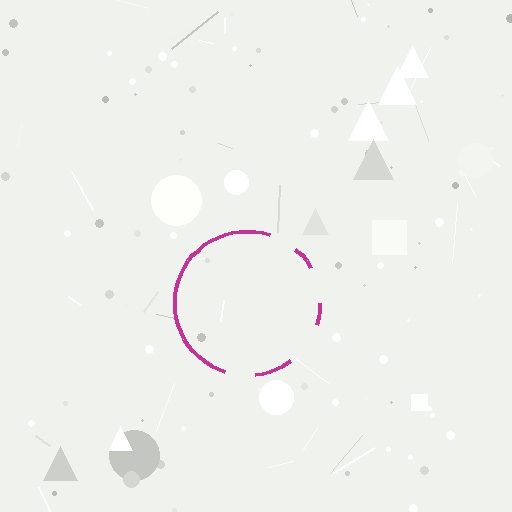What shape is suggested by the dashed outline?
The dashed outline suggests a circle.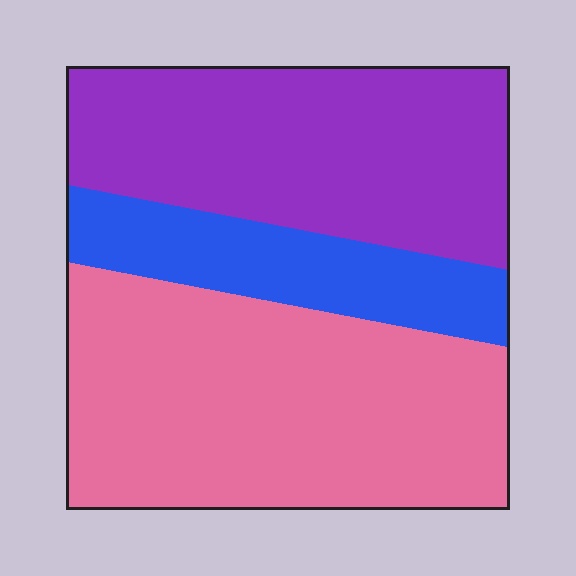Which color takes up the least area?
Blue, at roughly 15%.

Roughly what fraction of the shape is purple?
Purple takes up between a third and a half of the shape.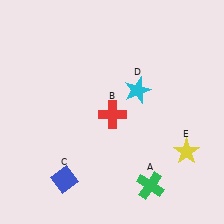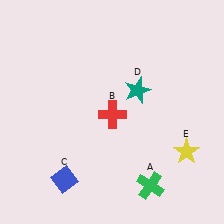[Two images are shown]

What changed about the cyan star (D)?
In Image 1, D is cyan. In Image 2, it changed to teal.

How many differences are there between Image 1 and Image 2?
There is 1 difference between the two images.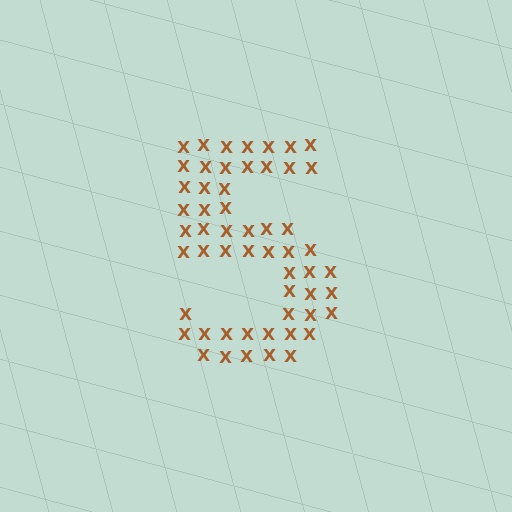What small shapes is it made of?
It is made of small letter X's.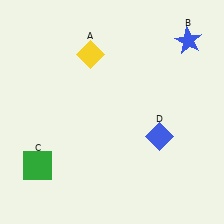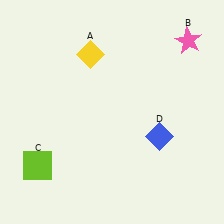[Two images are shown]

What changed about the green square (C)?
In Image 1, C is green. In Image 2, it changed to lime.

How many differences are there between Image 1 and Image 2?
There are 2 differences between the two images.